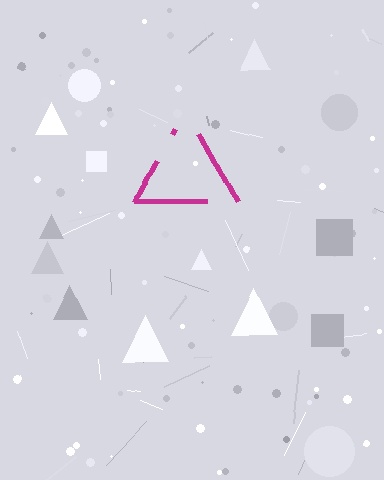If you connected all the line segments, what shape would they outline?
They would outline a triangle.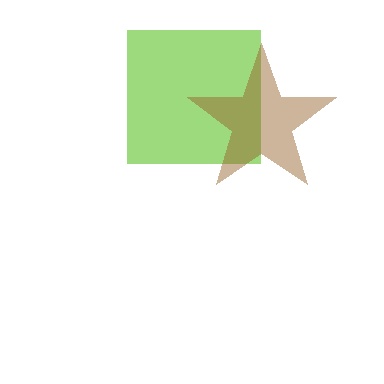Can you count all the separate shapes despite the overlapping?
Yes, there are 2 separate shapes.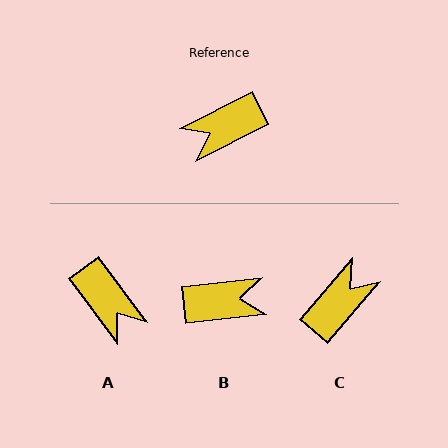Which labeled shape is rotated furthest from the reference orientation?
B, about 159 degrees away.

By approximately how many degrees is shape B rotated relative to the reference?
Approximately 159 degrees counter-clockwise.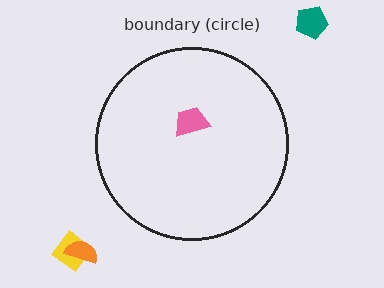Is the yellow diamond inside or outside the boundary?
Outside.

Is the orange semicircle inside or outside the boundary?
Outside.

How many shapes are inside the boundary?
1 inside, 3 outside.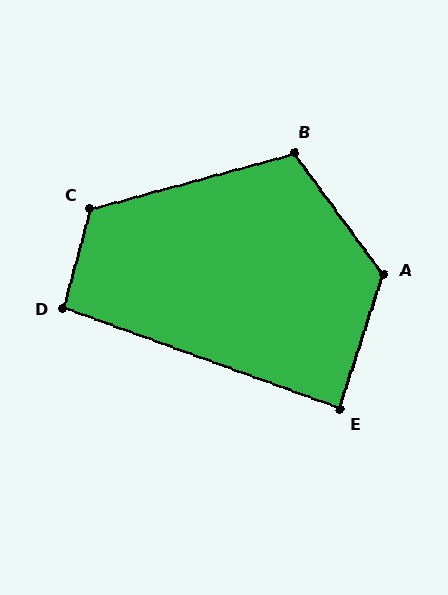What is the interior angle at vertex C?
Approximately 120 degrees (obtuse).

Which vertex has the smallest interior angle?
E, at approximately 88 degrees.